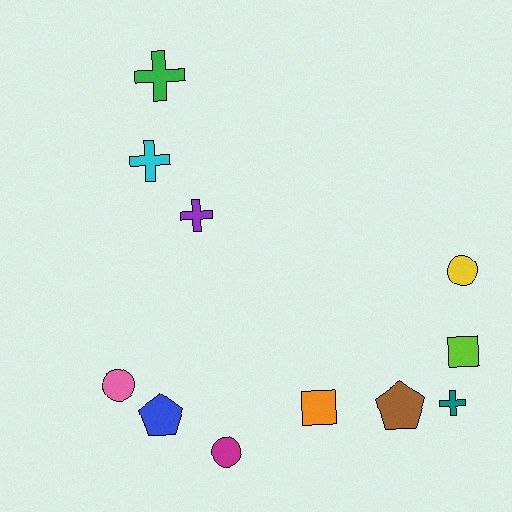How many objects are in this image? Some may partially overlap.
There are 11 objects.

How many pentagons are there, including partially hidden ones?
There are 2 pentagons.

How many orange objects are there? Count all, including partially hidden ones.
There is 1 orange object.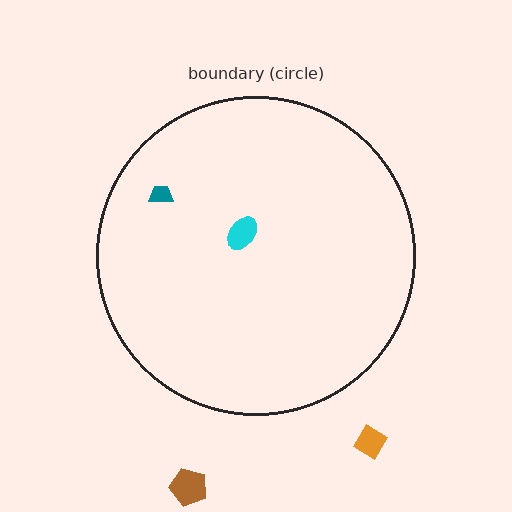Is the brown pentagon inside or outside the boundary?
Outside.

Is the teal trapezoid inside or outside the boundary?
Inside.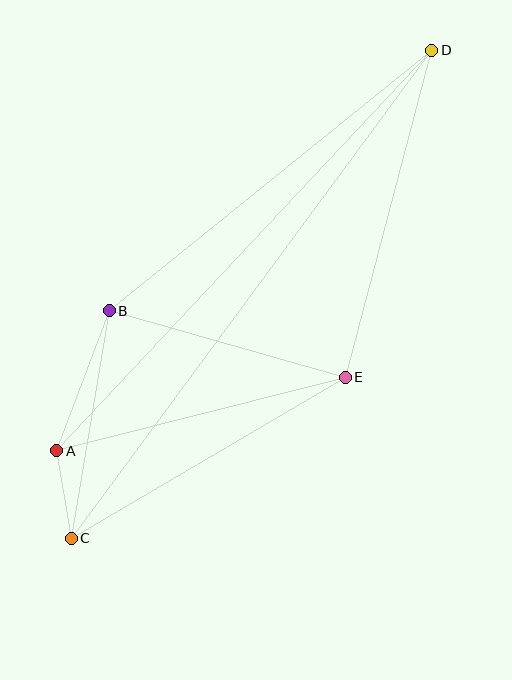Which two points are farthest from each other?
Points C and D are farthest from each other.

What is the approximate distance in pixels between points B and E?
The distance between B and E is approximately 245 pixels.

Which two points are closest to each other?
Points A and C are closest to each other.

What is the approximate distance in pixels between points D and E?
The distance between D and E is approximately 338 pixels.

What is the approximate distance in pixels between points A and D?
The distance between A and D is approximately 549 pixels.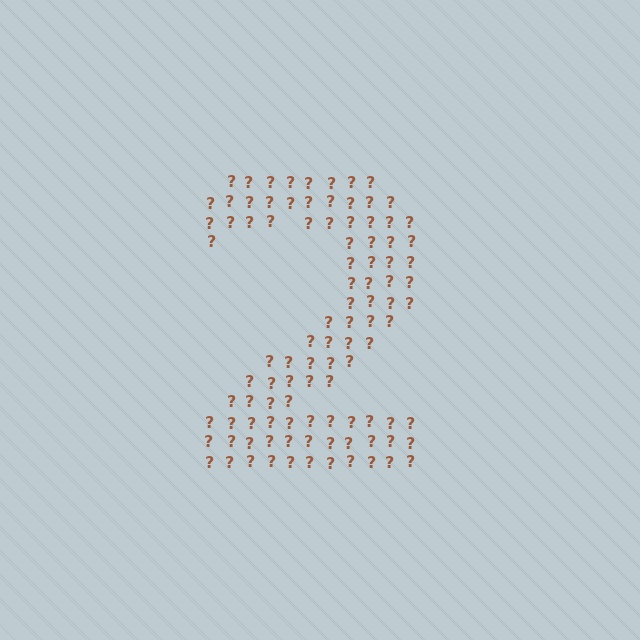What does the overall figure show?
The overall figure shows the digit 2.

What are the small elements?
The small elements are question marks.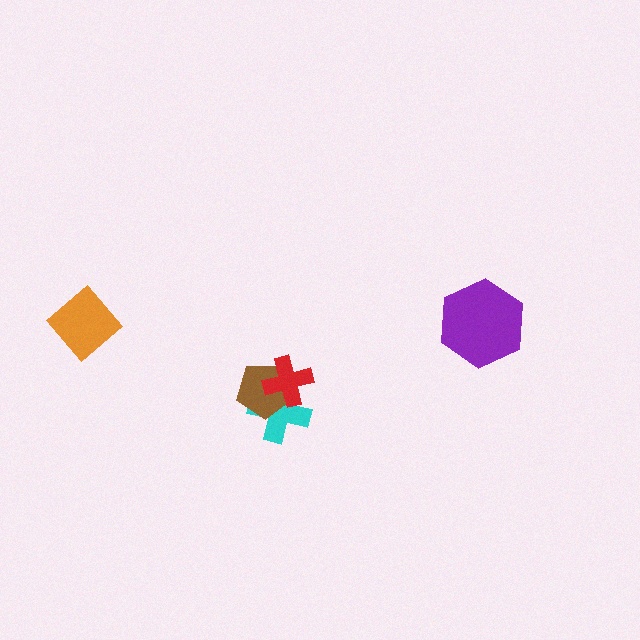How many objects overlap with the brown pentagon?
2 objects overlap with the brown pentagon.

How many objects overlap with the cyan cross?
2 objects overlap with the cyan cross.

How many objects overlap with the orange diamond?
0 objects overlap with the orange diamond.